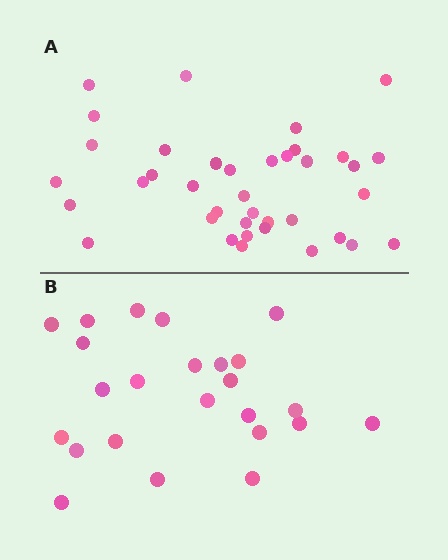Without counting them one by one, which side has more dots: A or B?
Region A (the top region) has more dots.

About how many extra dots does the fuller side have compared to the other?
Region A has approximately 15 more dots than region B.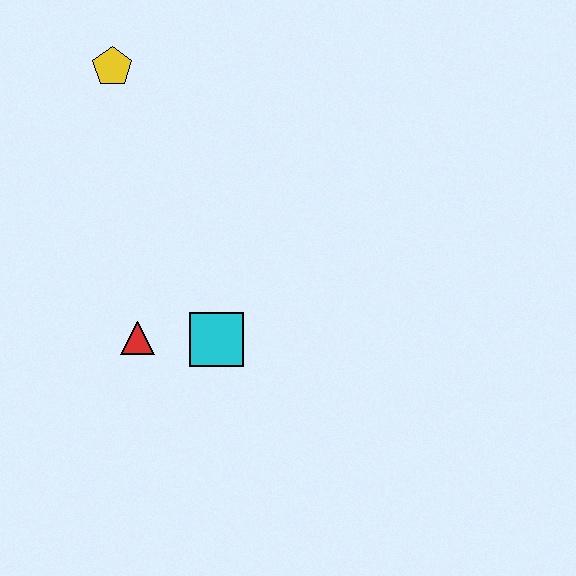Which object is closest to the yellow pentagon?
The red triangle is closest to the yellow pentagon.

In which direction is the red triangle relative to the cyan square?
The red triangle is to the left of the cyan square.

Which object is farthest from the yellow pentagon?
The cyan square is farthest from the yellow pentagon.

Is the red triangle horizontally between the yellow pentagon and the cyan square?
Yes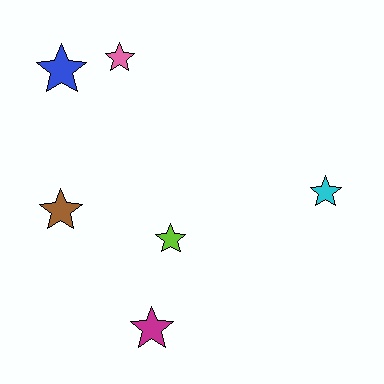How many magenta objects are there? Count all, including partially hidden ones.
There is 1 magenta object.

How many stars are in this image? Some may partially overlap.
There are 6 stars.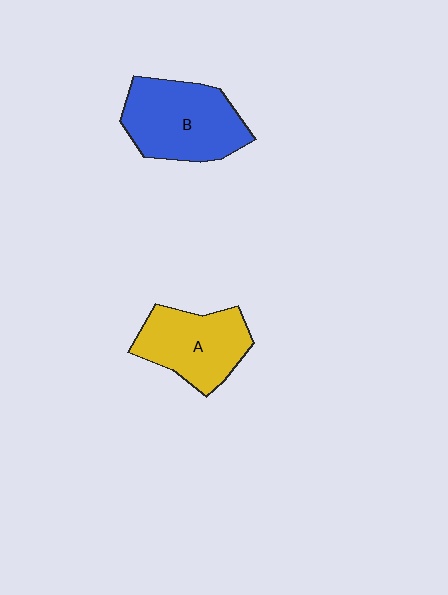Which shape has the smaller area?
Shape A (yellow).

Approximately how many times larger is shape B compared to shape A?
Approximately 1.2 times.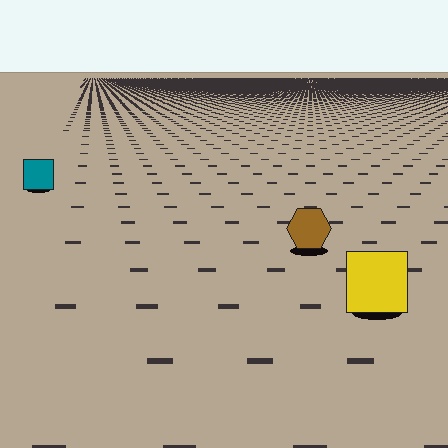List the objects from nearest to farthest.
From nearest to farthest: the yellow square, the brown hexagon, the teal square.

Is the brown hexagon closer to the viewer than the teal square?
Yes. The brown hexagon is closer — you can tell from the texture gradient: the ground texture is coarser near it.